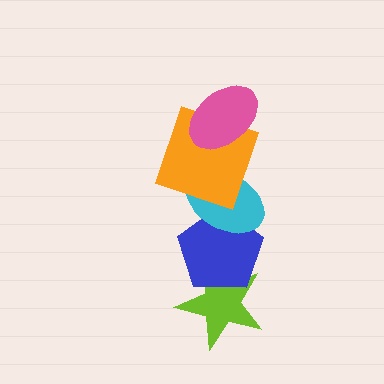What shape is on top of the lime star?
The blue pentagon is on top of the lime star.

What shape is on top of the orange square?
The pink ellipse is on top of the orange square.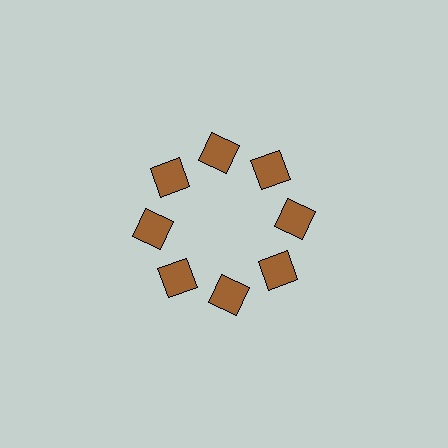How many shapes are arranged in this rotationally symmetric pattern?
There are 8 shapes, arranged in 8 groups of 1.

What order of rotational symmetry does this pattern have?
This pattern has 8-fold rotational symmetry.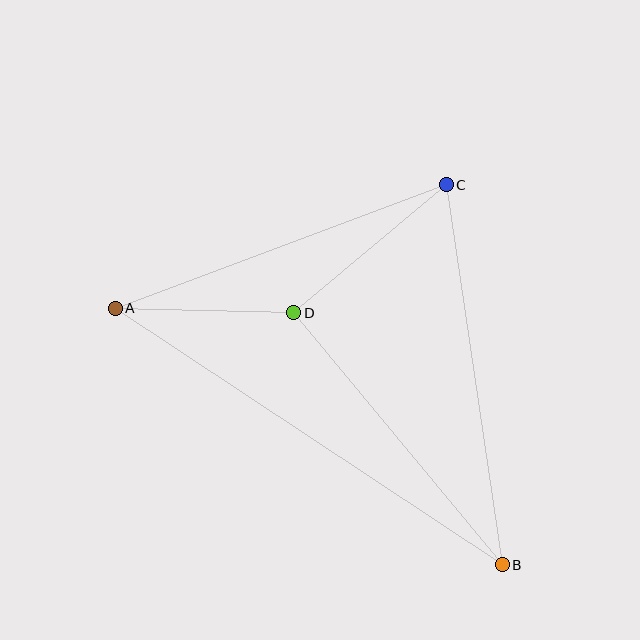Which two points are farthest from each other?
Points A and B are farthest from each other.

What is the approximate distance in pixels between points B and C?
The distance between B and C is approximately 384 pixels.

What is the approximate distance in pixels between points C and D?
The distance between C and D is approximately 199 pixels.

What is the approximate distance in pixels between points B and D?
The distance between B and D is approximately 327 pixels.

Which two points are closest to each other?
Points A and D are closest to each other.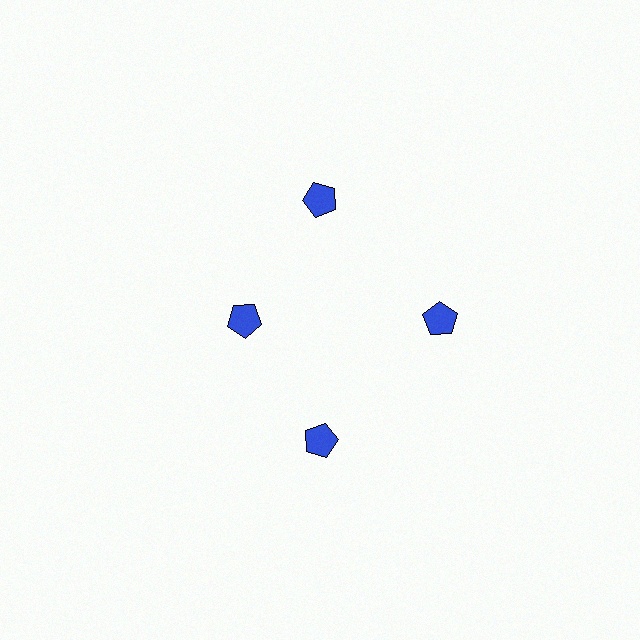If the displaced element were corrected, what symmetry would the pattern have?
It would have 4-fold rotational symmetry — the pattern would map onto itself every 90 degrees.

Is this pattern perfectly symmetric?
No. The 4 blue pentagons are arranged in a ring, but one element near the 9 o'clock position is pulled inward toward the center, breaking the 4-fold rotational symmetry.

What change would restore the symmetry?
The symmetry would be restored by moving it outward, back onto the ring so that all 4 pentagons sit at equal angles and equal distance from the center.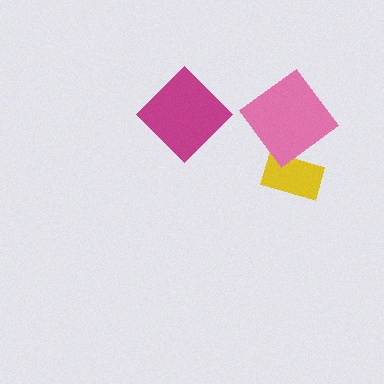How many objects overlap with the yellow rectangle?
1 object overlaps with the yellow rectangle.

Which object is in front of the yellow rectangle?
The pink diamond is in front of the yellow rectangle.